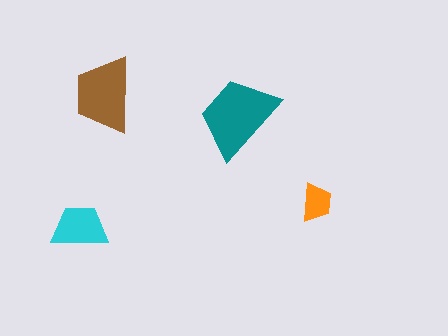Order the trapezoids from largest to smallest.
the teal one, the brown one, the cyan one, the orange one.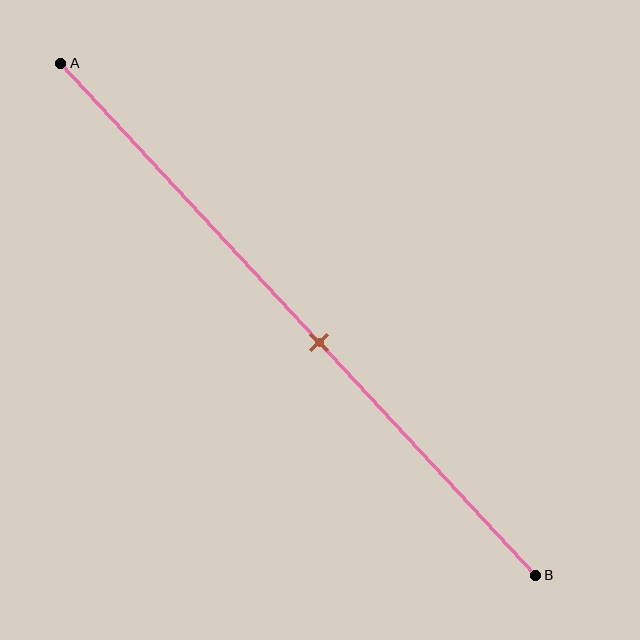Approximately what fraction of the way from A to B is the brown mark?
The brown mark is approximately 55% of the way from A to B.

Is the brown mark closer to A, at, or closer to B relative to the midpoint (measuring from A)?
The brown mark is closer to point B than the midpoint of segment AB.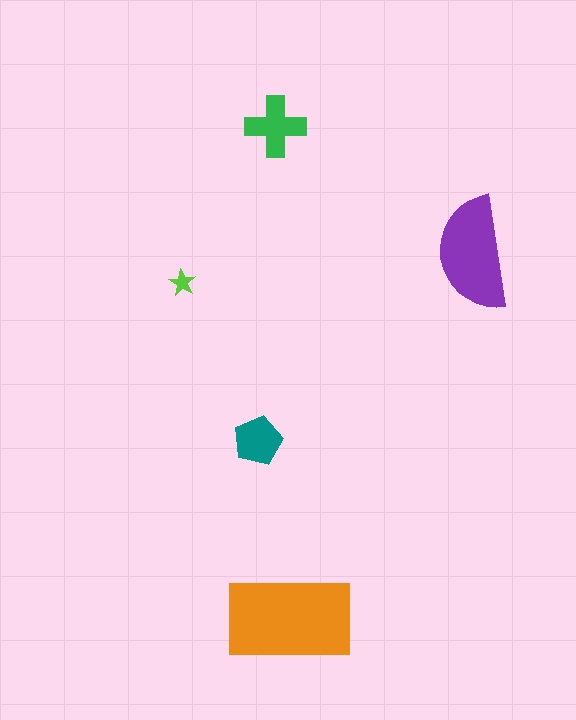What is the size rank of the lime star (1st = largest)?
5th.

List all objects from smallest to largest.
The lime star, the teal pentagon, the green cross, the purple semicircle, the orange rectangle.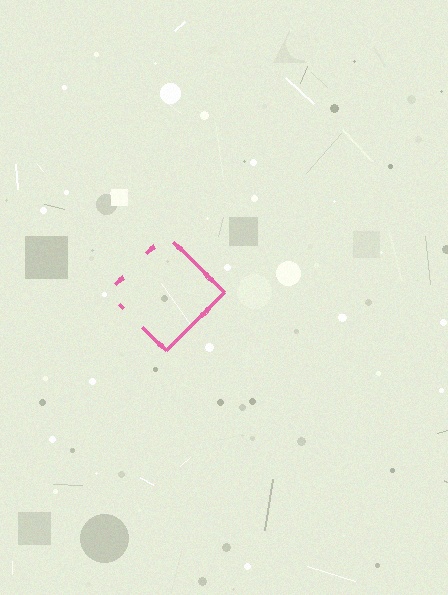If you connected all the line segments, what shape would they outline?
They would outline a diamond.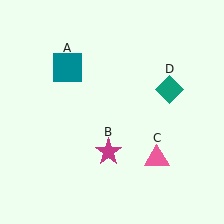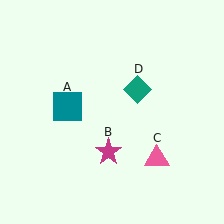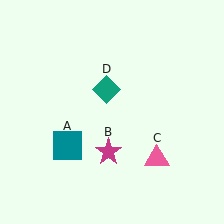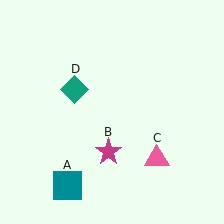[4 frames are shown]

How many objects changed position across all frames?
2 objects changed position: teal square (object A), teal diamond (object D).